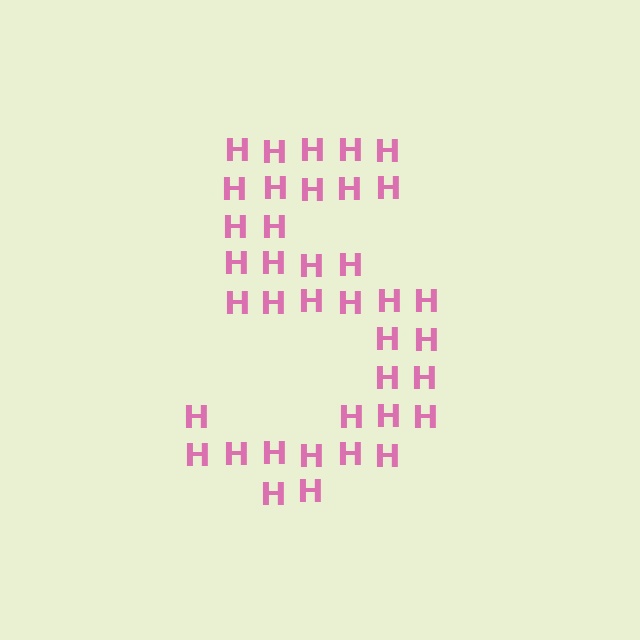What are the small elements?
The small elements are letter H's.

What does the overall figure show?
The overall figure shows the digit 5.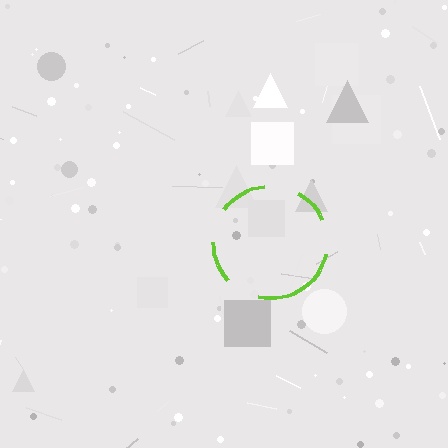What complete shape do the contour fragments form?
The contour fragments form a circle.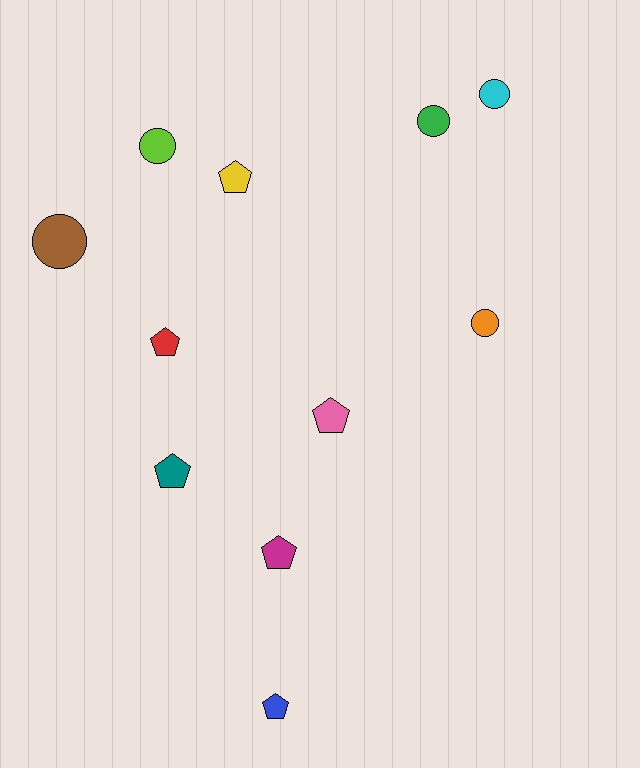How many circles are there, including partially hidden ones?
There are 5 circles.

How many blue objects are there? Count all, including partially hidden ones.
There is 1 blue object.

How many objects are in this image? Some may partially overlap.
There are 11 objects.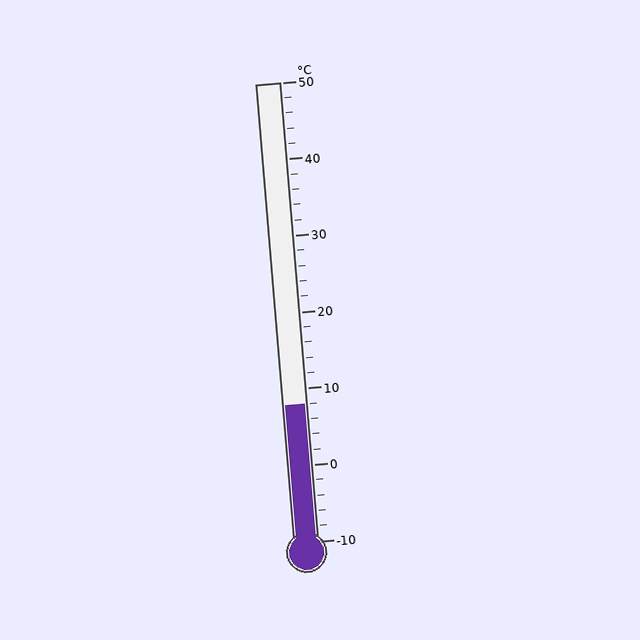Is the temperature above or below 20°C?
The temperature is below 20°C.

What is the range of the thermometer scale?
The thermometer scale ranges from -10°C to 50°C.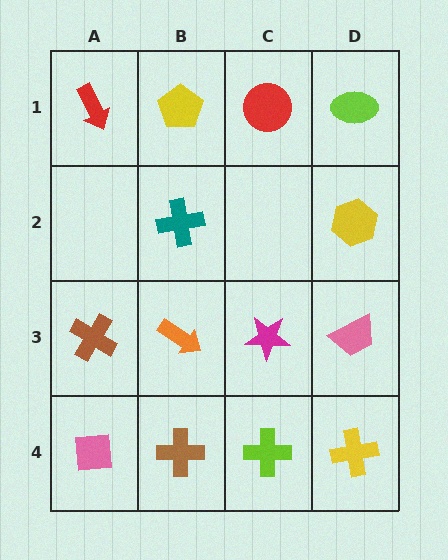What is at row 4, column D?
A yellow cross.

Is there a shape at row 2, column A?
No, that cell is empty.